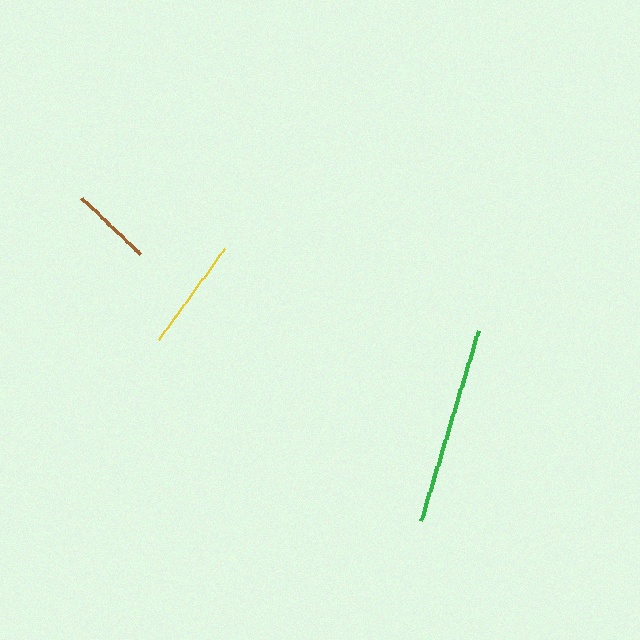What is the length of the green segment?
The green segment is approximately 198 pixels long.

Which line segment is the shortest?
The brown line is the shortest at approximately 81 pixels.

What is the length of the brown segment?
The brown segment is approximately 81 pixels long.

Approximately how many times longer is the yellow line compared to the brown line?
The yellow line is approximately 1.4 times the length of the brown line.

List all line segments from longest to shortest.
From longest to shortest: green, yellow, brown.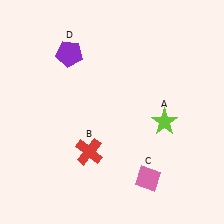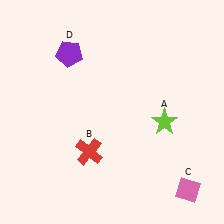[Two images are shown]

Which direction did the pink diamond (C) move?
The pink diamond (C) moved right.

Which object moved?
The pink diamond (C) moved right.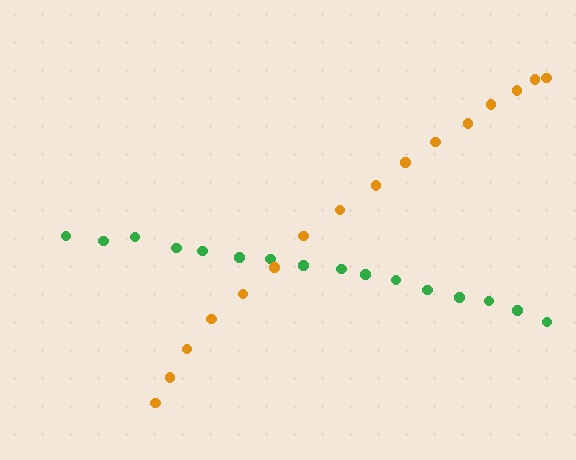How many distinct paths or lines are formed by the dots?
There are 2 distinct paths.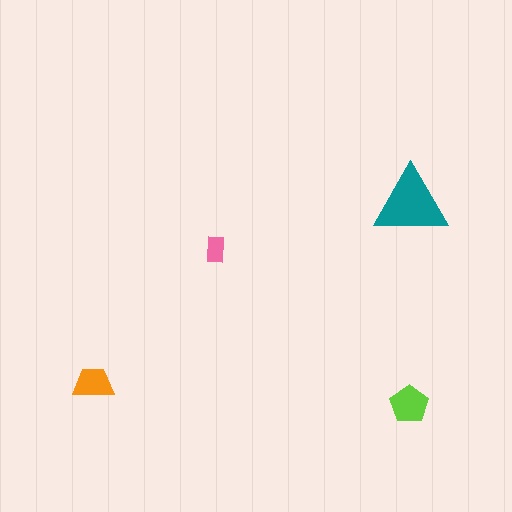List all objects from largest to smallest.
The teal triangle, the lime pentagon, the orange trapezoid, the pink rectangle.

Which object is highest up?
The teal triangle is topmost.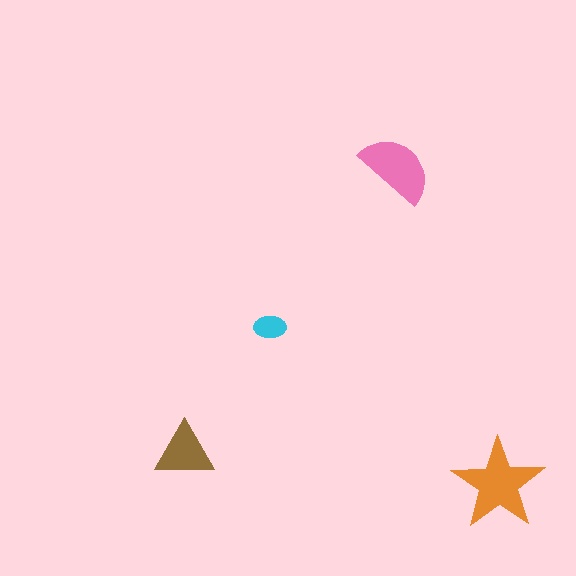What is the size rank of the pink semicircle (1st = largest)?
2nd.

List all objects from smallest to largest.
The cyan ellipse, the brown triangle, the pink semicircle, the orange star.